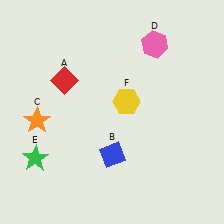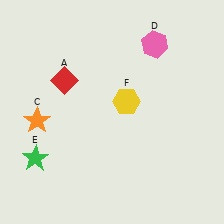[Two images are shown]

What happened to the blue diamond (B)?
The blue diamond (B) was removed in Image 2. It was in the bottom-right area of Image 1.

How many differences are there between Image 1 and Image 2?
There is 1 difference between the two images.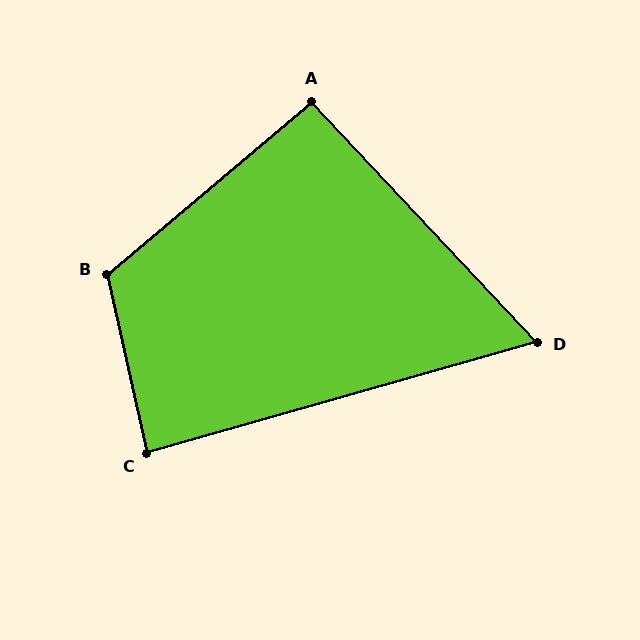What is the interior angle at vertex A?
Approximately 93 degrees (approximately right).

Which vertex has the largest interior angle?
B, at approximately 117 degrees.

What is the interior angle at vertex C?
Approximately 87 degrees (approximately right).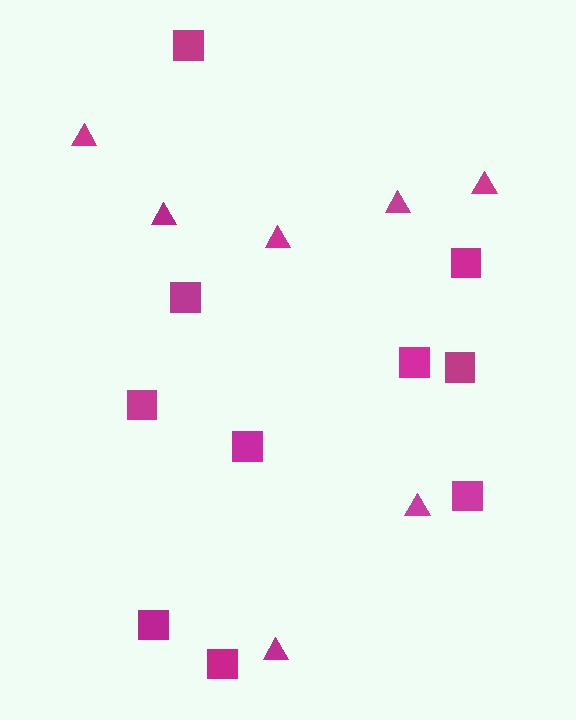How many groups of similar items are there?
There are 2 groups: one group of triangles (7) and one group of squares (10).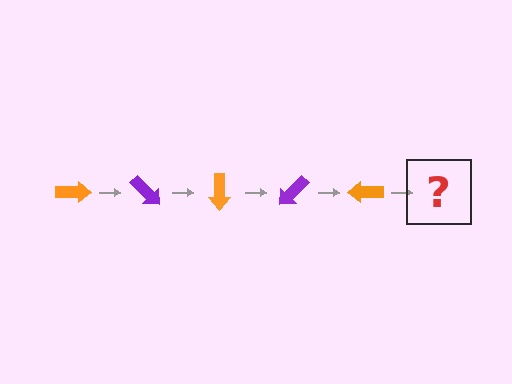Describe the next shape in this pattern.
It should be a purple arrow, rotated 225 degrees from the start.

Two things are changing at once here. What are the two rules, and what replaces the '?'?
The two rules are that it rotates 45 degrees each step and the color cycles through orange and purple. The '?' should be a purple arrow, rotated 225 degrees from the start.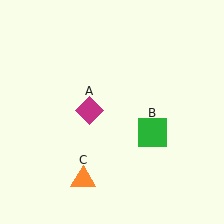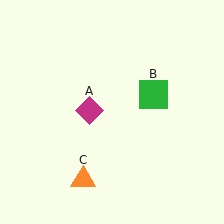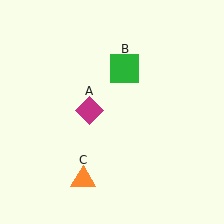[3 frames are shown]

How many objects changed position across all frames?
1 object changed position: green square (object B).